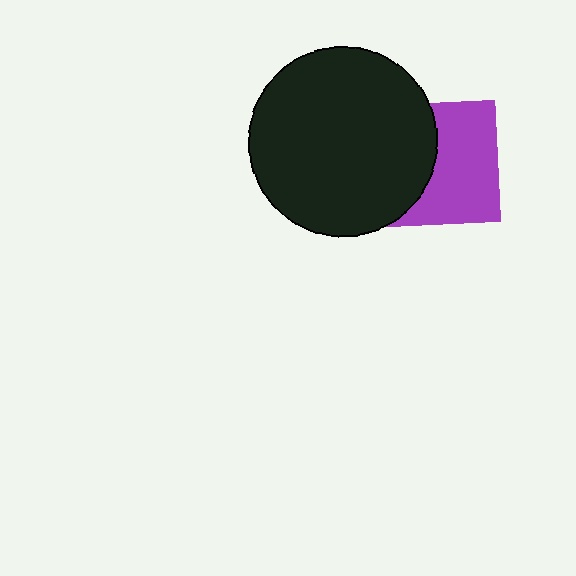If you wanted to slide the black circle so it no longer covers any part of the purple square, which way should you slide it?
Slide it left — that is the most direct way to separate the two shapes.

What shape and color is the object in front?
The object in front is a black circle.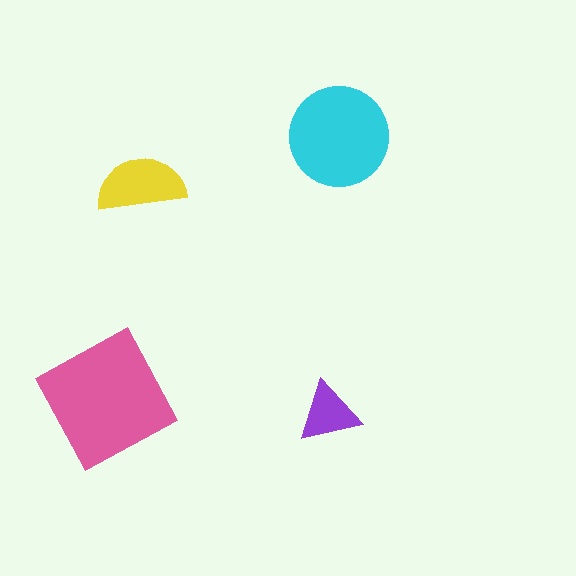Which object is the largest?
The pink square.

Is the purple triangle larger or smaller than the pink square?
Smaller.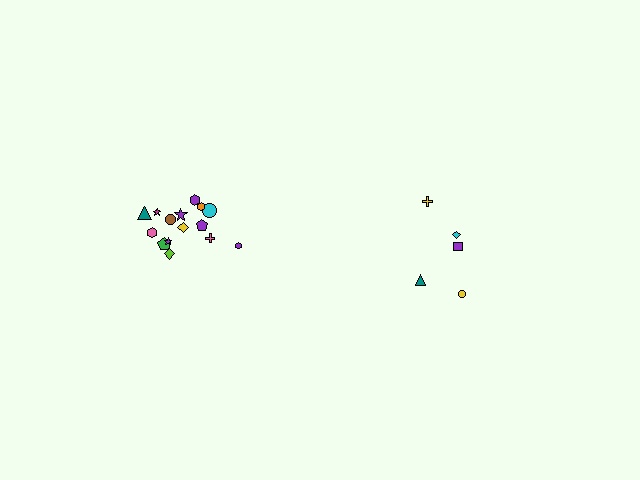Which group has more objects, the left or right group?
The left group.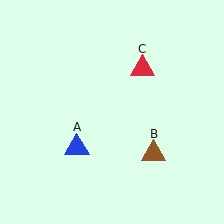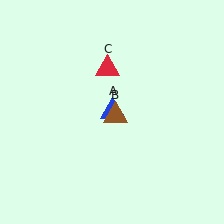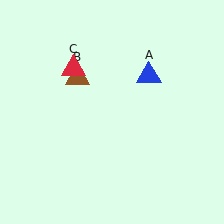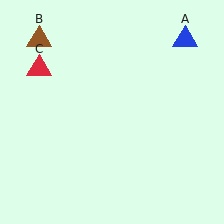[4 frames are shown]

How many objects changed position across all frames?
3 objects changed position: blue triangle (object A), brown triangle (object B), red triangle (object C).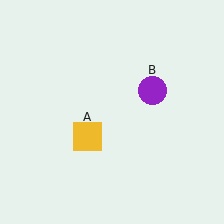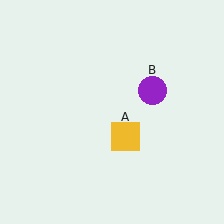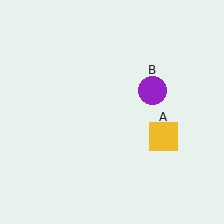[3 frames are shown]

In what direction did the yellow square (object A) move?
The yellow square (object A) moved right.